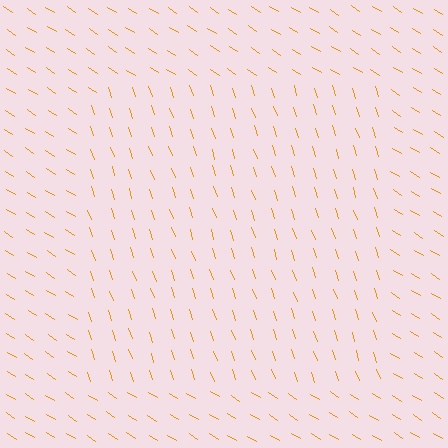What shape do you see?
I see a rectangle.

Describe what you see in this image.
The image is filled with small orange line segments. A rectangle region in the image has lines oriented differently from the surrounding lines, creating a visible texture boundary.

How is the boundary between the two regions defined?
The boundary is defined purely by a change in line orientation (approximately 39 degrees difference). All lines are the same color and thickness.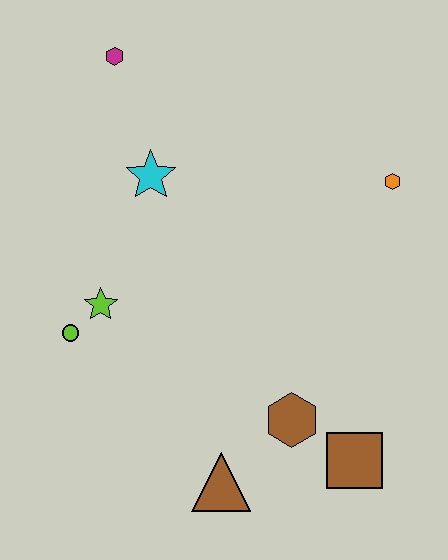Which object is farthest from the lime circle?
The orange hexagon is farthest from the lime circle.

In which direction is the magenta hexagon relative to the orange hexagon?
The magenta hexagon is to the left of the orange hexagon.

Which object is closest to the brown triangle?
The brown hexagon is closest to the brown triangle.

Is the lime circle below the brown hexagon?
No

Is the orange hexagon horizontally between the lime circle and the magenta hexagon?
No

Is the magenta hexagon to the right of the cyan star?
No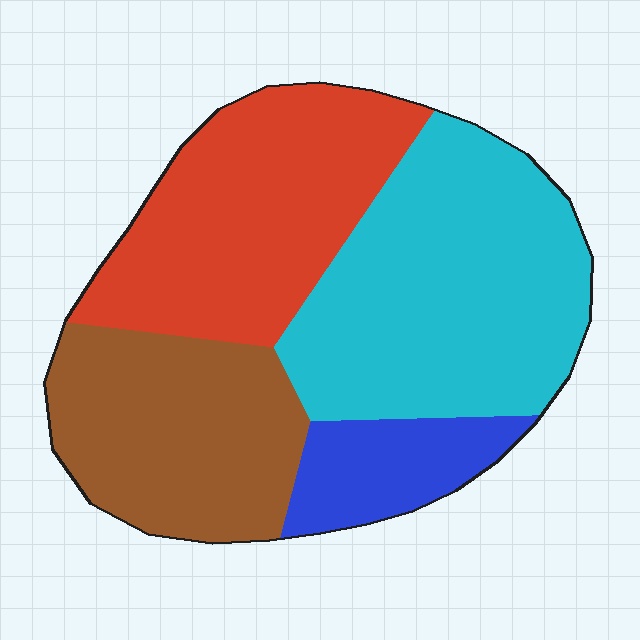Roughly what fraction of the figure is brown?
Brown covers roughly 25% of the figure.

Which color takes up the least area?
Blue, at roughly 10%.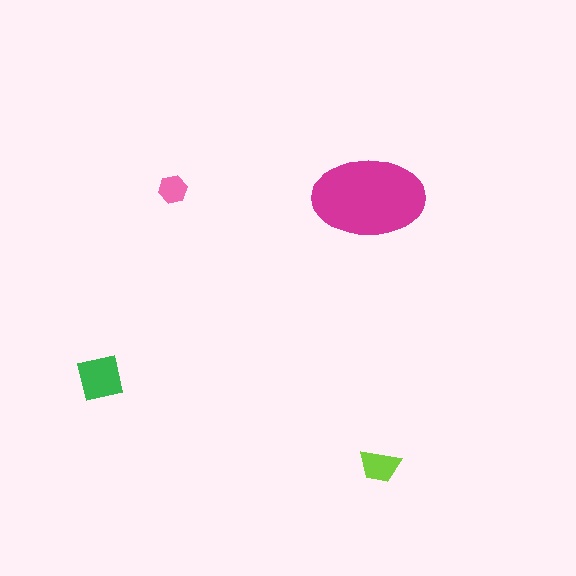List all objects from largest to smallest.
The magenta ellipse, the green square, the lime trapezoid, the pink hexagon.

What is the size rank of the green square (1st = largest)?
2nd.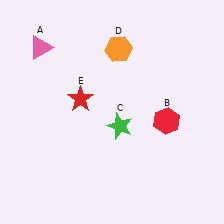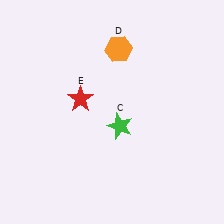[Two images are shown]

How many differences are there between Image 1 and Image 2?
There are 2 differences between the two images.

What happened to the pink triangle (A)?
The pink triangle (A) was removed in Image 2. It was in the top-left area of Image 1.